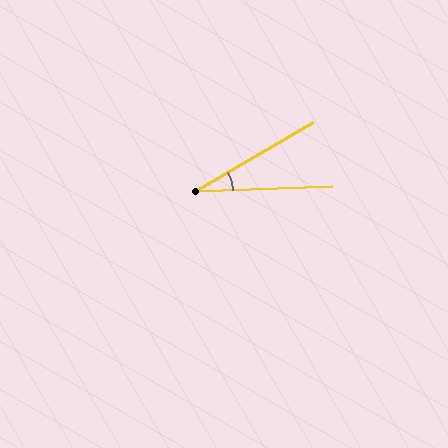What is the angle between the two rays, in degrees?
Approximately 28 degrees.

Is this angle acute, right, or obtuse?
It is acute.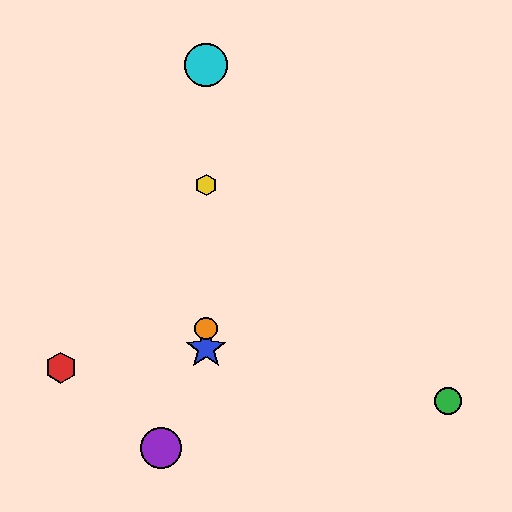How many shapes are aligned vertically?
4 shapes (the blue star, the yellow hexagon, the orange circle, the cyan circle) are aligned vertically.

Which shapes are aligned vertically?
The blue star, the yellow hexagon, the orange circle, the cyan circle are aligned vertically.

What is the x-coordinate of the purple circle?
The purple circle is at x≈161.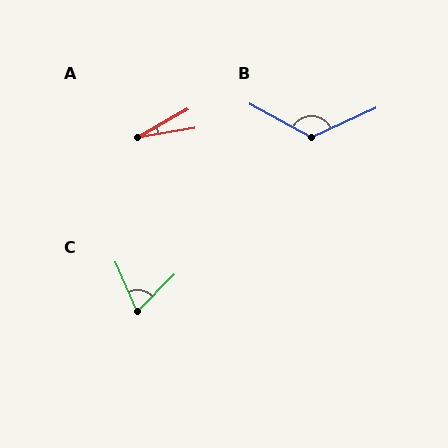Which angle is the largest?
B, at approximately 127 degrees.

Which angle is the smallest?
A, at approximately 21 degrees.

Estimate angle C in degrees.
Approximately 68 degrees.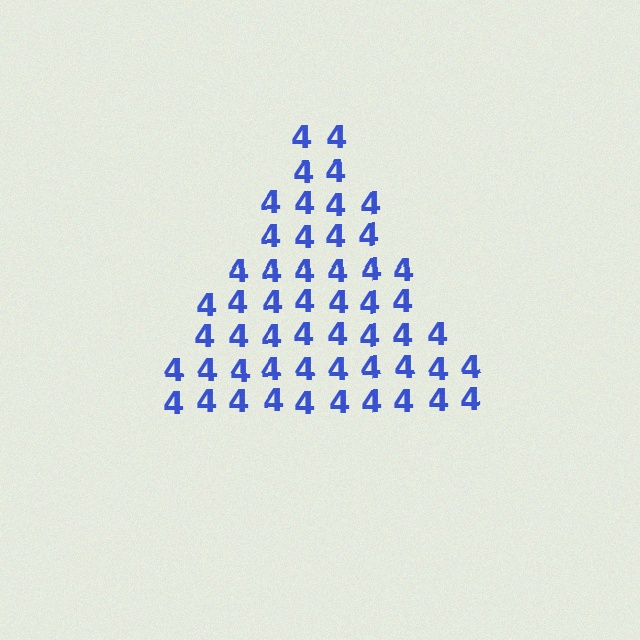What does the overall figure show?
The overall figure shows a triangle.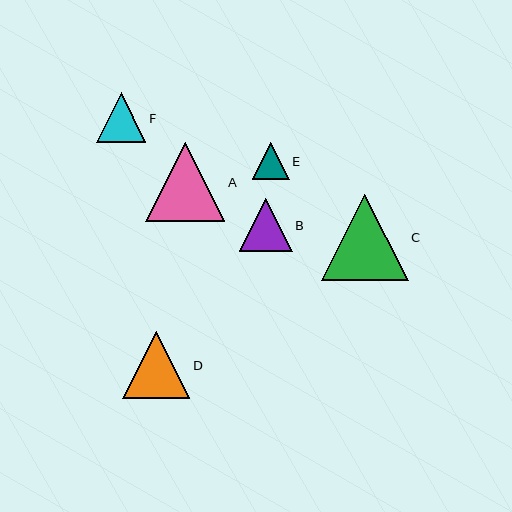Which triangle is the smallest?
Triangle E is the smallest with a size of approximately 37 pixels.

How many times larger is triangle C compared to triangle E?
Triangle C is approximately 2.4 times the size of triangle E.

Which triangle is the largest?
Triangle C is the largest with a size of approximately 87 pixels.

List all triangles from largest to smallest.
From largest to smallest: C, A, D, B, F, E.